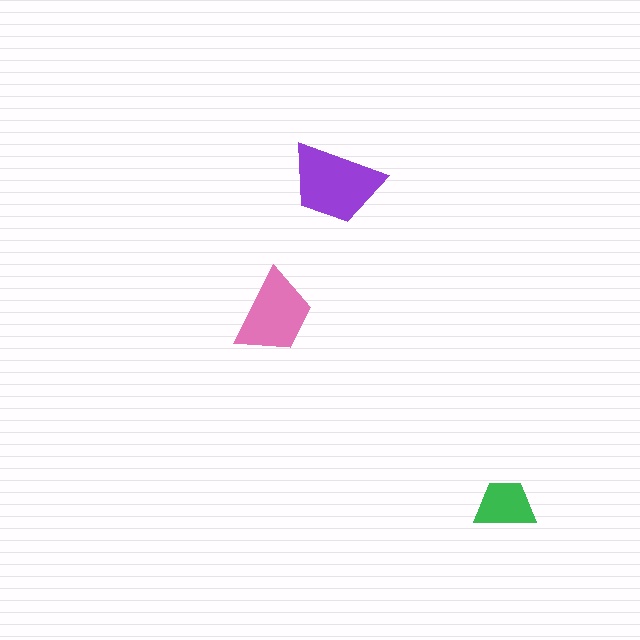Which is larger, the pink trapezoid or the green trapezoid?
The pink one.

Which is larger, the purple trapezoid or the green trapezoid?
The purple one.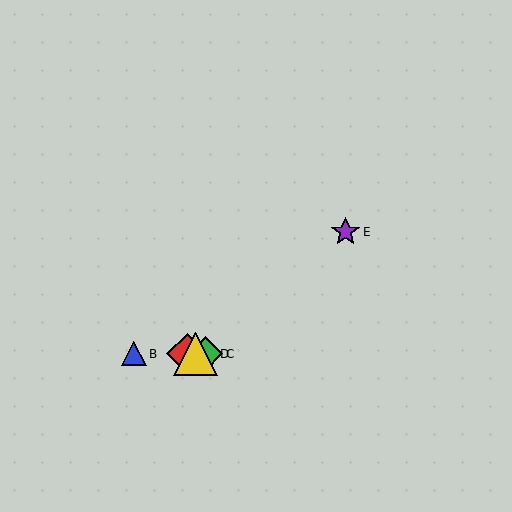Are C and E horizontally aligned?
No, C is at y≈354 and E is at y≈232.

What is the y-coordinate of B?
Object B is at y≈354.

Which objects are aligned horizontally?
Objects A, B, C, D are aligned horizontally.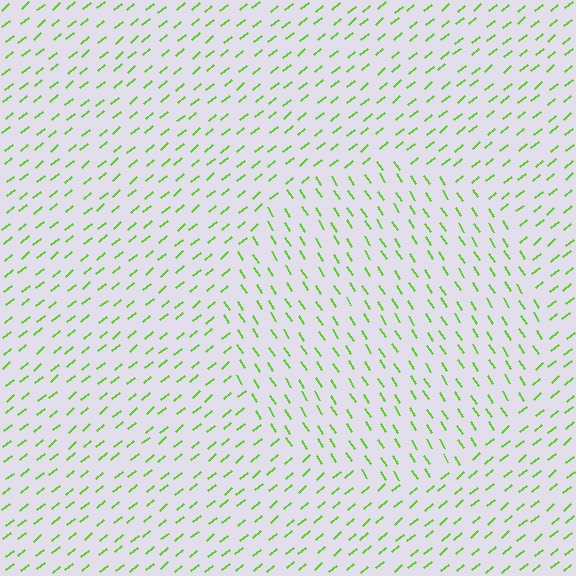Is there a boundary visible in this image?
Yes, there is a texture boundary formed by a change in line orientation.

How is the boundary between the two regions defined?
The boundary is defined purely by a change in line orientation (approximately 84 degrees difference). All lines are the same color and thickness.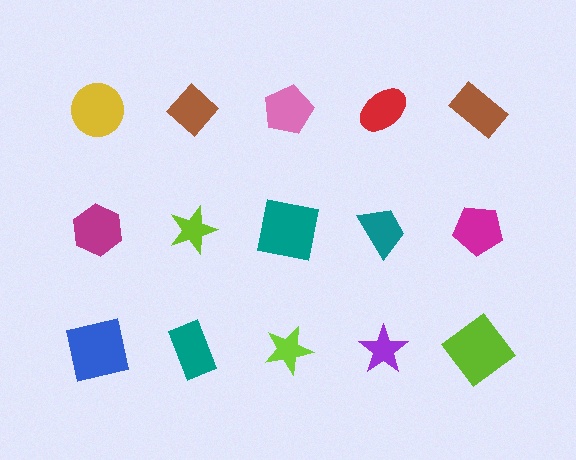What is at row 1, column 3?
A pink pentagon.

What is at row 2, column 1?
A magenta hexagon.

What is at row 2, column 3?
A teal square.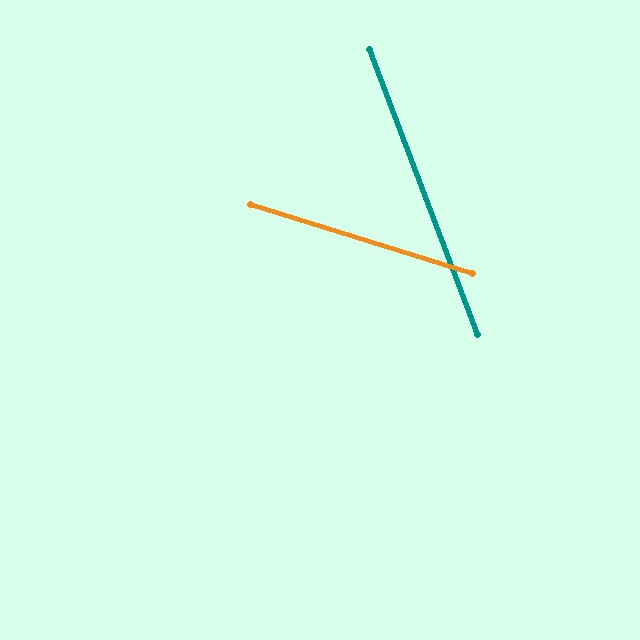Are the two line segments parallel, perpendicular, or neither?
Neither parallel nor perpendicular — they differ by about 52°.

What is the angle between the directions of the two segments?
Approximately 52 degrees.